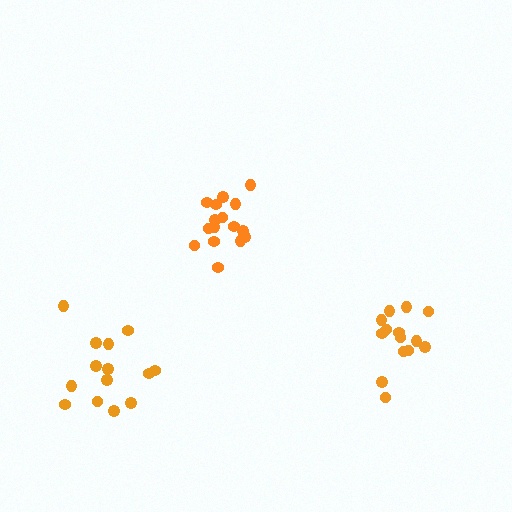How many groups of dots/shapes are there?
There are 3 groups.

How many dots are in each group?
Group 1: 16 dots, Group 2: 14 dots, Group 3: 14 dots (44 total).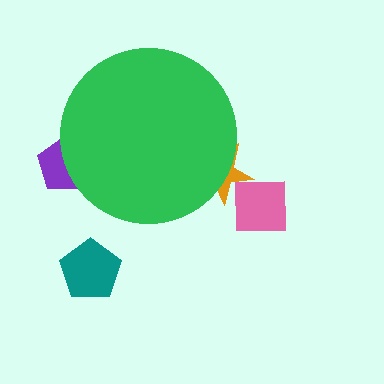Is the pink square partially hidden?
No, the pink square is fully visible.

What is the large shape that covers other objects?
A green circle.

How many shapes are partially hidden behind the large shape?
2 shapes are partially hidden.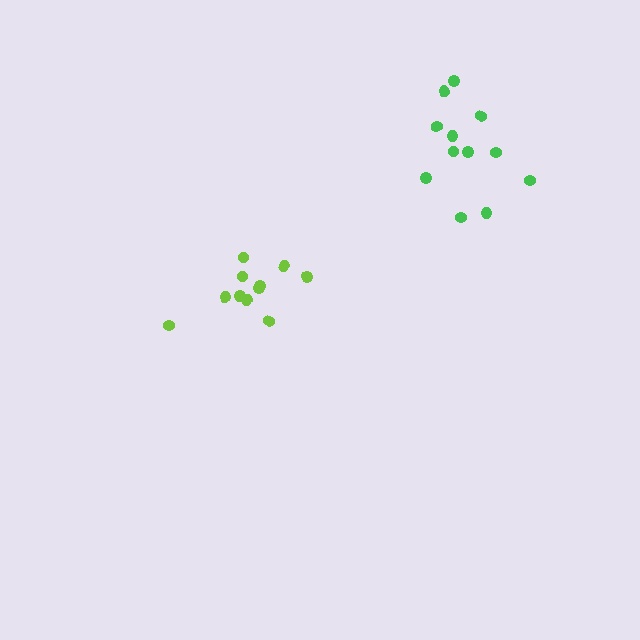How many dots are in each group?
Group 1: 11 dots, Group 2: 12 dots (23 total).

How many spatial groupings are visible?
There are 2 spatial groupings.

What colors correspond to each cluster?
The clusters are colored: lime, green.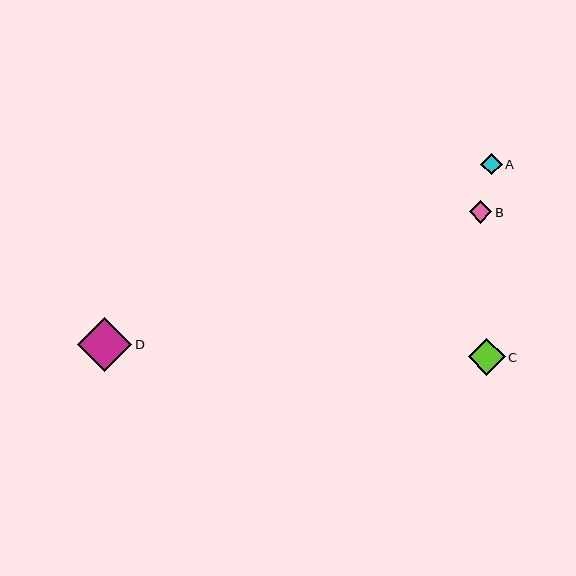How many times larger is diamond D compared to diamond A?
Diamond D is approximately 2.5 times the size of diamond A.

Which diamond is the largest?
Diamond D is the largest with a size of approximately 54 pixels.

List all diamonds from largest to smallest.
From largest to smallest: D, C, B, A.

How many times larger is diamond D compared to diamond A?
Diamond D is approximately 2.5 times the size of diamond A.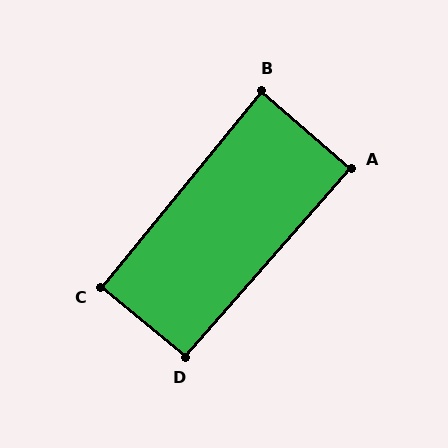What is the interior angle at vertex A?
Approximately 90 degrees (approximately right).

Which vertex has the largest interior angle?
D, at approximately 92 degrees.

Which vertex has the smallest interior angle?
B, at approximately 88 degrees.